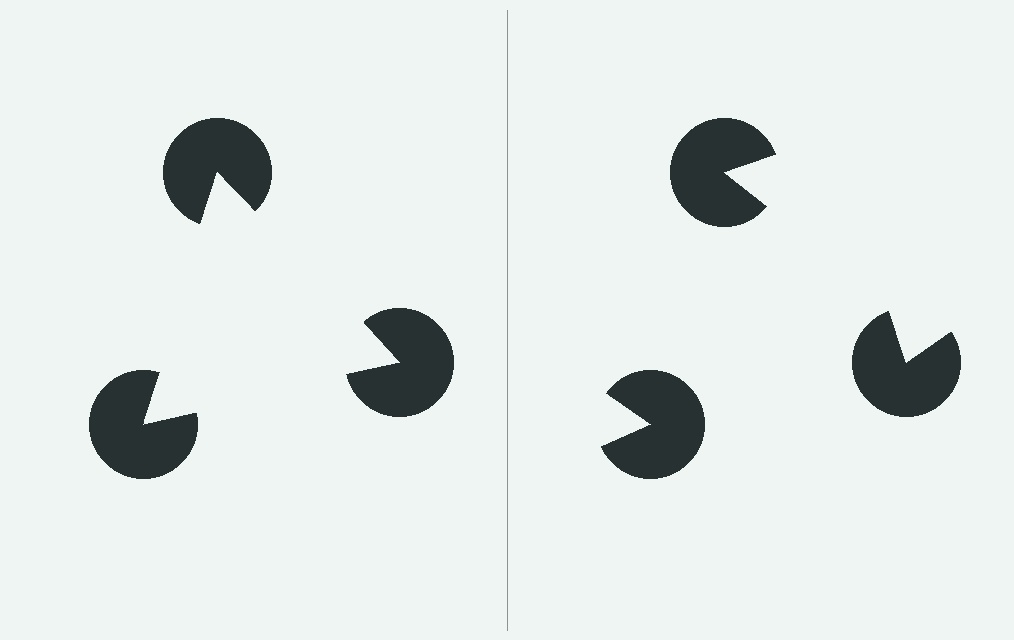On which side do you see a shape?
An illusory triangle appears on the left side. On the right side the wedge cuts are rotated, so no coherent shape forms.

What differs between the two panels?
The pac-man discs are positioned identically on both sides; only the wedge orientations differ. On the left they align to a triangle; on the right they are misaligned.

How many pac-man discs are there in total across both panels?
6 — 3 on each side.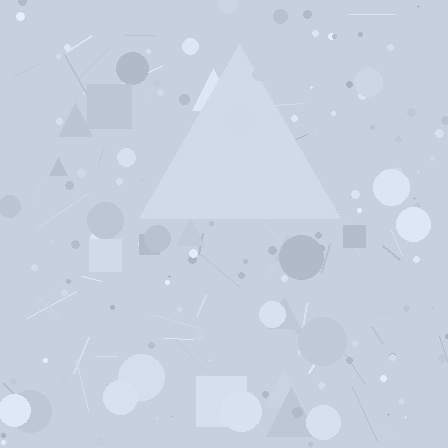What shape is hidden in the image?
A triangle is hidden in the image.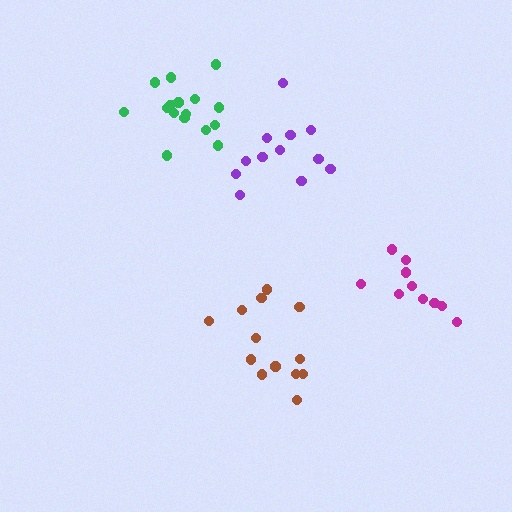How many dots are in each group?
Group 1: 13 dots, Group 2: 16 dots, Group 3: 12 dots, Group 4: 10 dots (51 total).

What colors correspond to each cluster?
The clusters are colored: brown, green, purple, magenta.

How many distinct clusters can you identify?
There are 4 distinct clusters.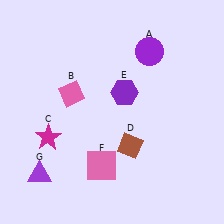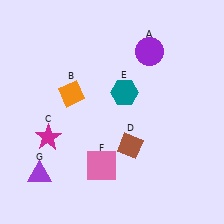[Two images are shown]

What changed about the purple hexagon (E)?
In Image 1, E is purple. In Image 2, it changed to teal.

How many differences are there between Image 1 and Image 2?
There are 2 differences between the two images.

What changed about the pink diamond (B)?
In Image 1, B is pink. In Image 2, it changed to orange.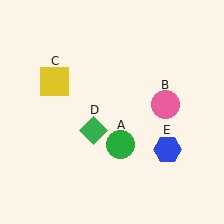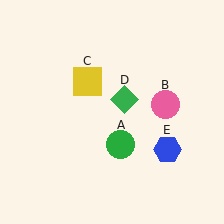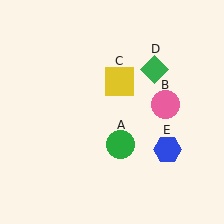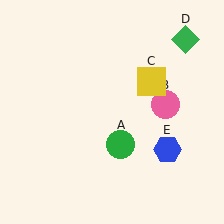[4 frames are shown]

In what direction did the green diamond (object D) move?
The green diamond (object D) moved up and to the right.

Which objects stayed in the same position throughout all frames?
Green circle (object A) and pink circle (object B) and blue hexagon (object E) remained stationary.